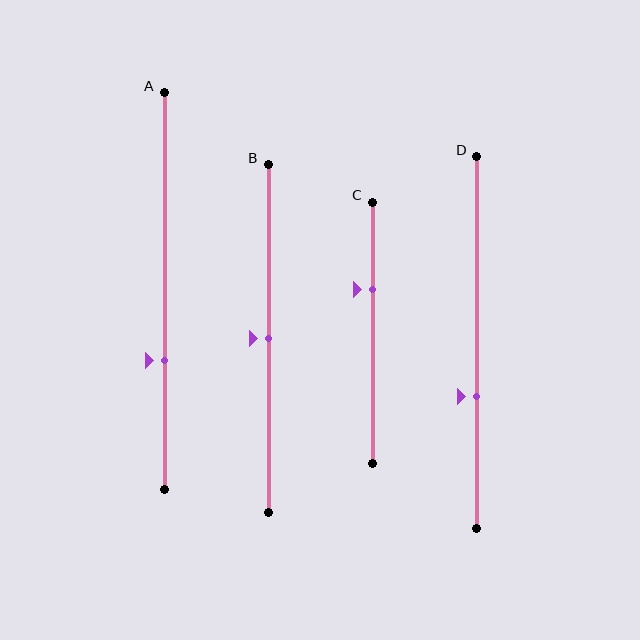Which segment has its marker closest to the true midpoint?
Segment B has its marker closest to the true midpoint.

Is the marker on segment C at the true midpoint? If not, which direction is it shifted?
No, the marker on segment C is shifted upward by about 17% of the segment length.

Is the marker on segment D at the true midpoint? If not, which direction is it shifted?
No, the marker on segment D is shifted downward by about 15% of the segment length.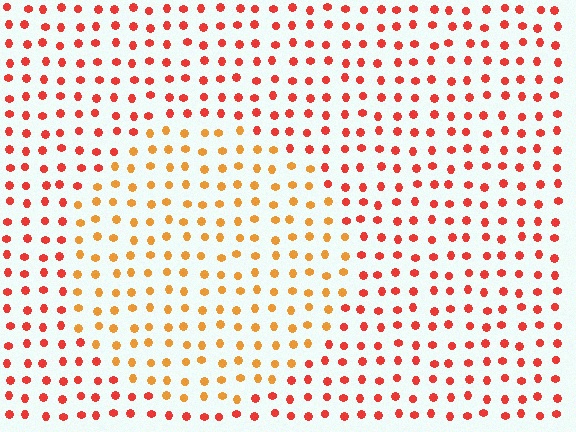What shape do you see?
I see a circle.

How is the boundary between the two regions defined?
The boundary is defined purely by a slight shift in hue (about 32 degrees). Spacing, size, and orientation are identical on both sides.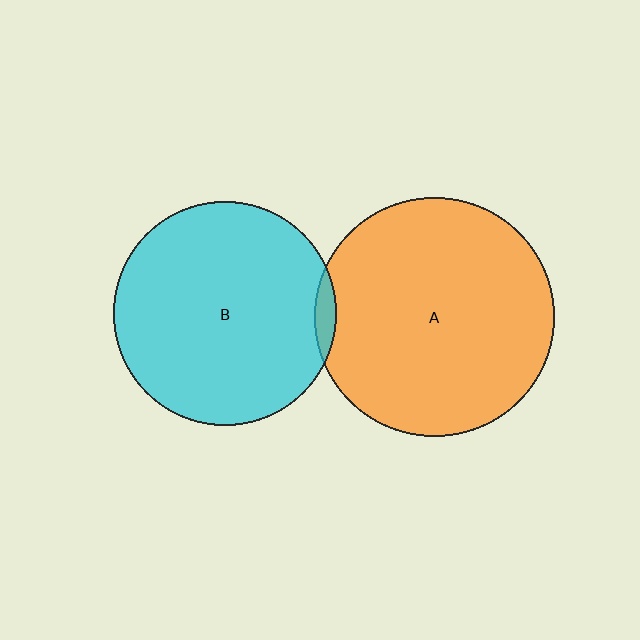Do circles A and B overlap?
Yes.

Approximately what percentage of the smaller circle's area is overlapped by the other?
Approximately 5%.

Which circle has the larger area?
Circle A (orange).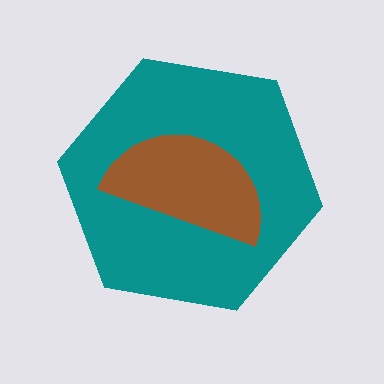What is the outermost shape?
The teal hexagon.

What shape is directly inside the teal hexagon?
The brown semicircle.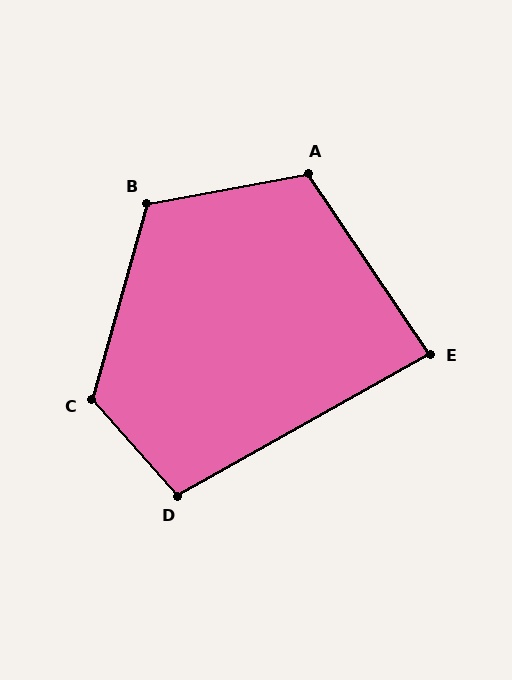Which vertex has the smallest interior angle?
E, at approximately 85 degrees.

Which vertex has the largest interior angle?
C, at approximately 123 degrees.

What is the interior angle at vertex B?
Approximately 116 degrees (obtuse).